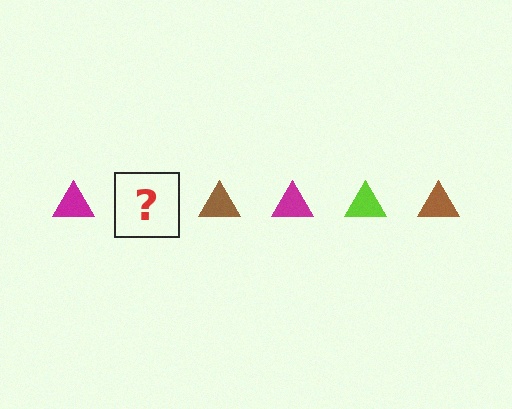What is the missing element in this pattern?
The missing element is a lime triangle.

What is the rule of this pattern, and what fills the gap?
The rule is that the pattern cycles through magenta, lime, brown triangles. The gap should be filled with a lime triangle.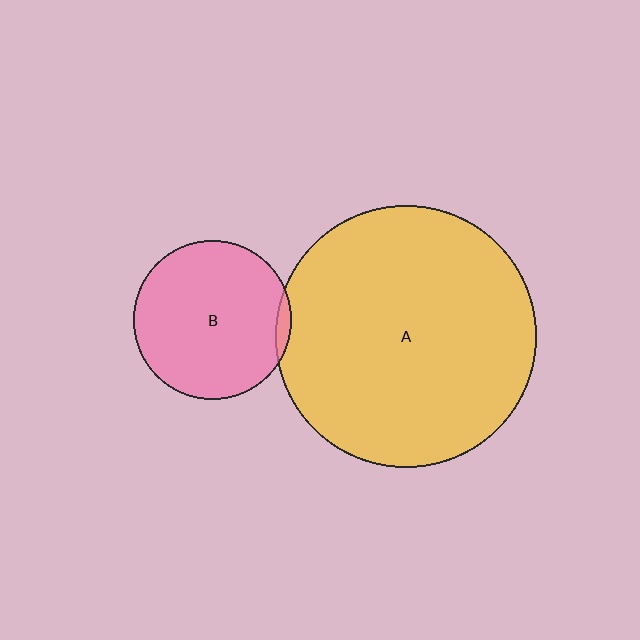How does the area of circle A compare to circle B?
Approximately 2.7 times.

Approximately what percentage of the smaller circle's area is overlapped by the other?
Approximately 5%.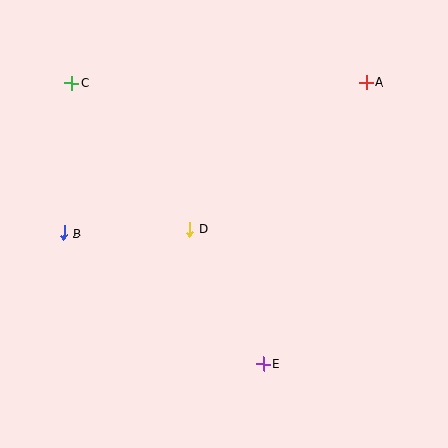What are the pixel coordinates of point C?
Point C is at (72, 83).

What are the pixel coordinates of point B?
Point B is at (64, 233).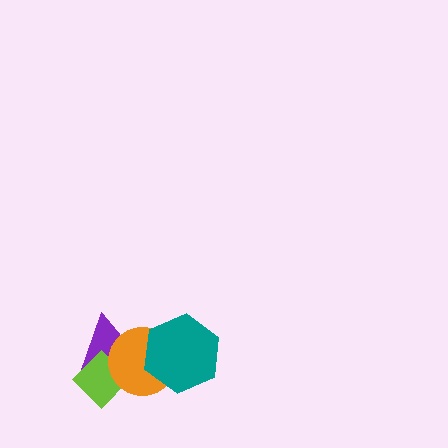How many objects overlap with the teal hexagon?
1 object overlaps with the teal hexagon.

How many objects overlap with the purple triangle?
2 objects overlap with the purple triangle.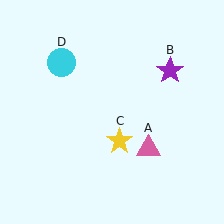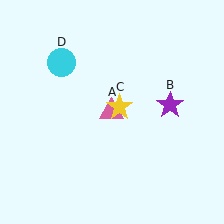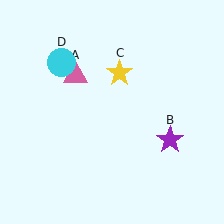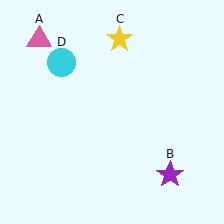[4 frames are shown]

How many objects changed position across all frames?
3 objects changed position: pink triangle (object A), purple star (object B), yellow star (object C).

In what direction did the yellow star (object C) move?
The yellow star (object C) moved up.